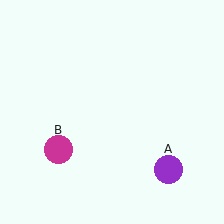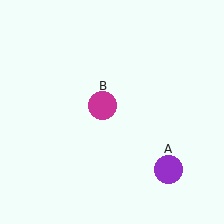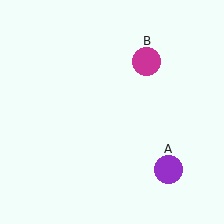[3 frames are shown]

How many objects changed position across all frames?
1 object changed position: magenta circle (object B).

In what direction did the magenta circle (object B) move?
The magenta circle (object B) moved up and to the right.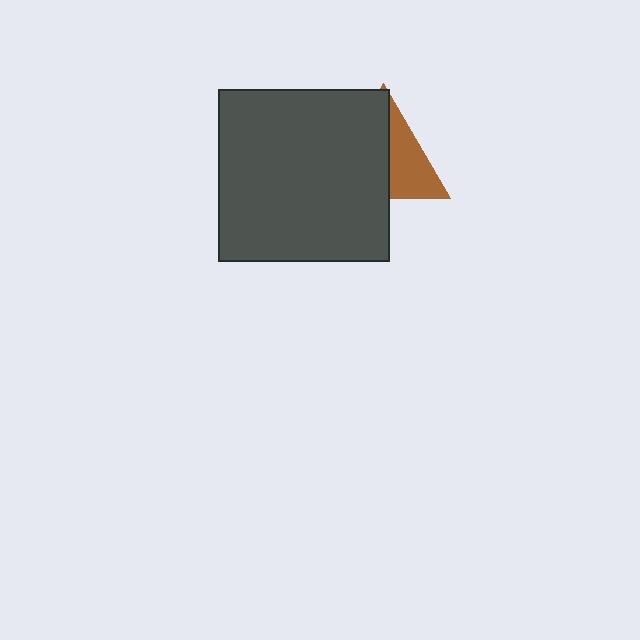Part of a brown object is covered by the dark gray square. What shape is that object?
It is a triangle.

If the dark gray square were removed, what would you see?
You would see the complete brown triangle.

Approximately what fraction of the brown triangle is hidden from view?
Roughly 58% of the brown triangle is hidden behind the dark gray square.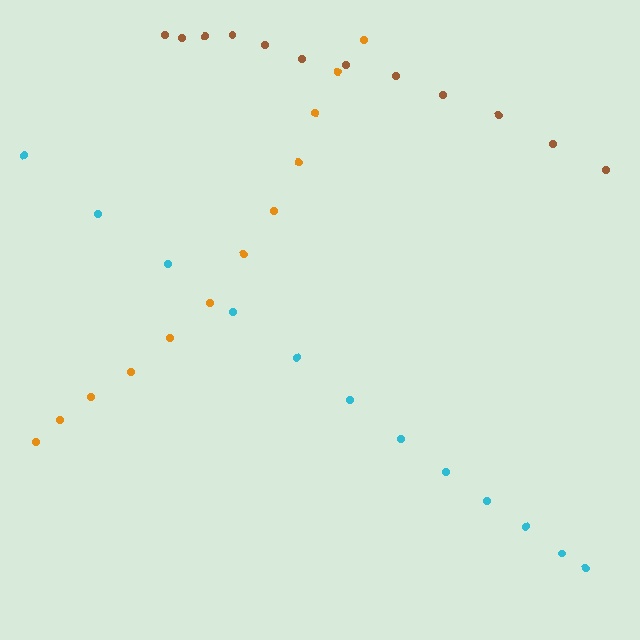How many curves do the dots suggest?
There are 3 distinct paths.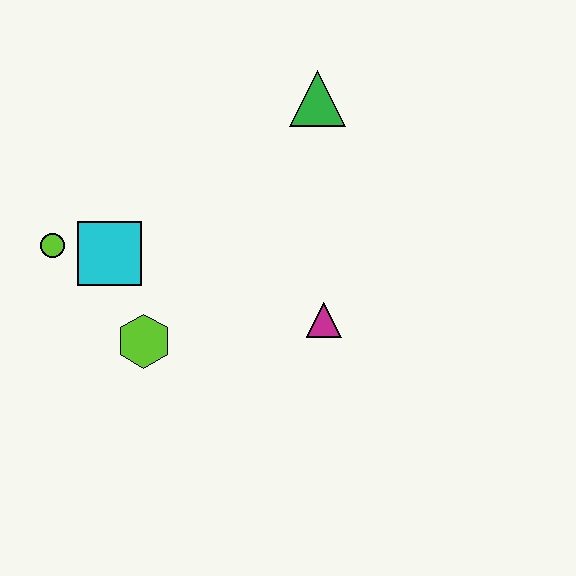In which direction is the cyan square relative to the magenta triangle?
The cyan square is to the left of the magenta triangle.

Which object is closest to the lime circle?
The cyan square is closest to the lime circle.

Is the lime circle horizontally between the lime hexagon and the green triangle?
No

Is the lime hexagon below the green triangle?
Yes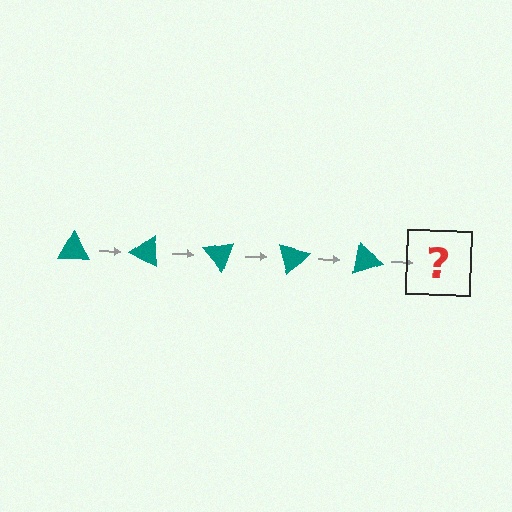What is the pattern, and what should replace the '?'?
The pattern is that the triangle rotates 25 degrees each step. The '?' should be a teal triangle rotated 125 degrees.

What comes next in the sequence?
The next element should be a teal triangle rotated 125 degrees.